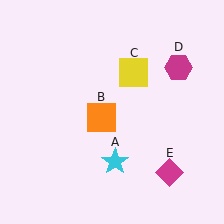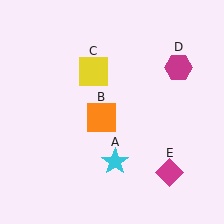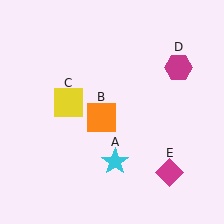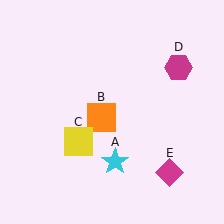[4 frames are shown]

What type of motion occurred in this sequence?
The yellow square (object C) rotated counterclockwise around the center of the scene.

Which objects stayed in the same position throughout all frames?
Cyan star (object A) and orange square (object B) and magenta hexagon (object D) and magenta diamond (object E) remained stationary.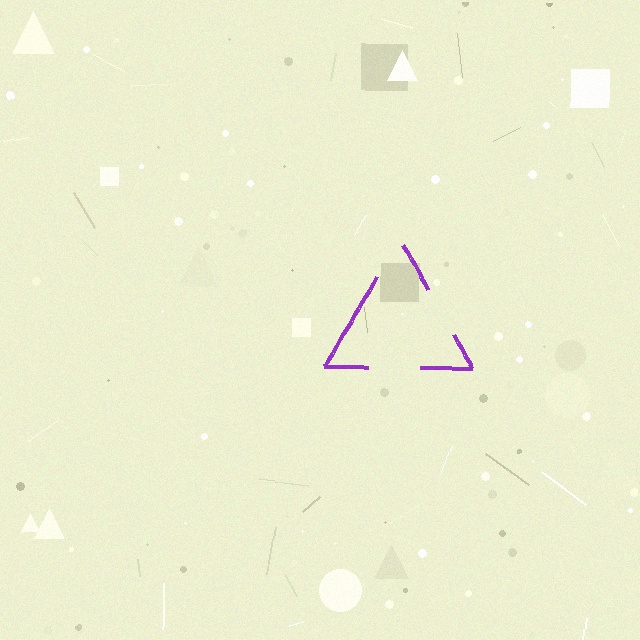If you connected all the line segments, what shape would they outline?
They would outline a triangle.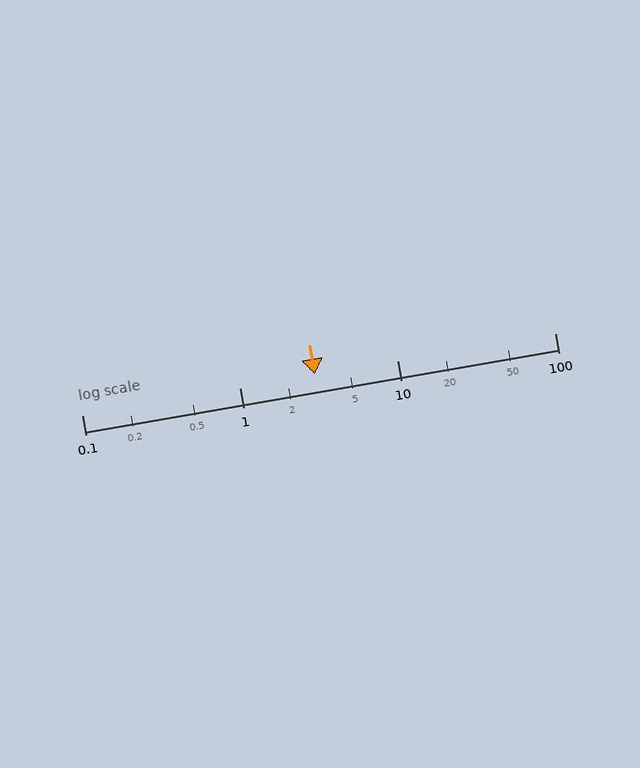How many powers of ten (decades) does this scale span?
The scale spans 3 decades, from 0.1 to 100.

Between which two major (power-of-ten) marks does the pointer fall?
The pointer is between 1 and 10.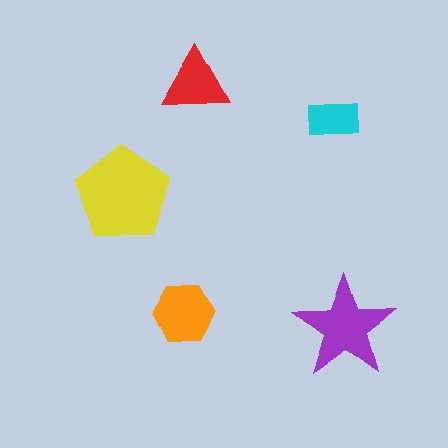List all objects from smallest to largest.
The cyan rectangle, the red triangle, the orange hexagon, the purple star, the yellow pentagon.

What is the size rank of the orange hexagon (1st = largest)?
3rd.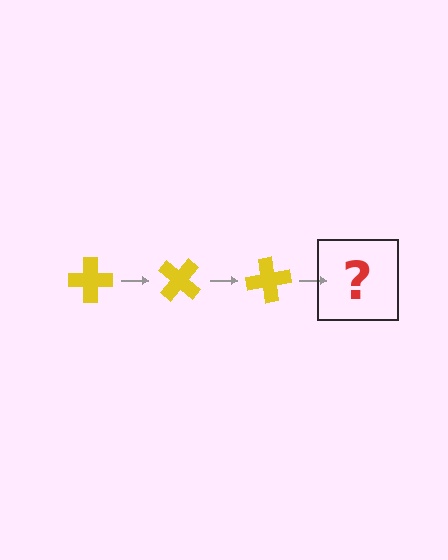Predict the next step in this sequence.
The next step is a yellow cross rotated 120 degrees.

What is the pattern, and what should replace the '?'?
The pattern is that the cross rotates 40 degrees each step. The '?' should be a yellow cross rotated 120 degrees.